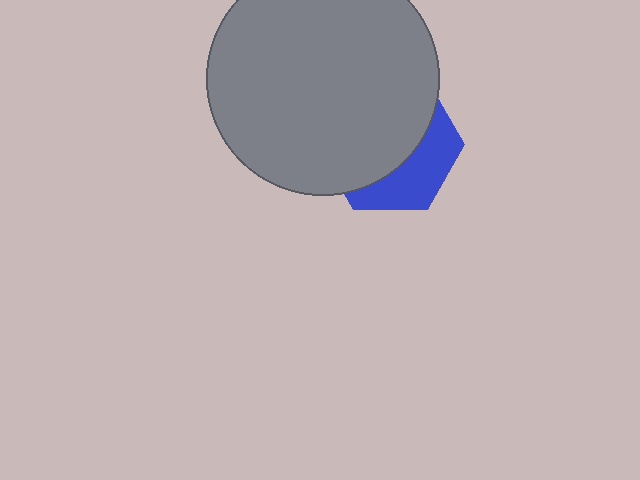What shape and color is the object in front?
The object in front is a gray circle.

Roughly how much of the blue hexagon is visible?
A small part of it is visible (roughly 35%).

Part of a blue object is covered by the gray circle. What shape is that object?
It is a hexagon.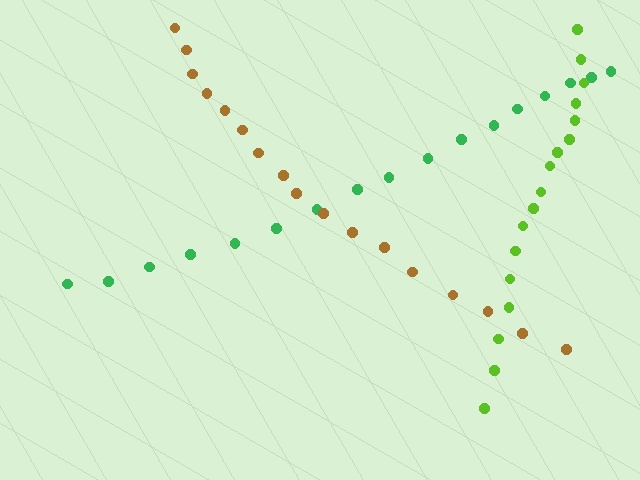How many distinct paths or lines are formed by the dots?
There are 3 distinct paths.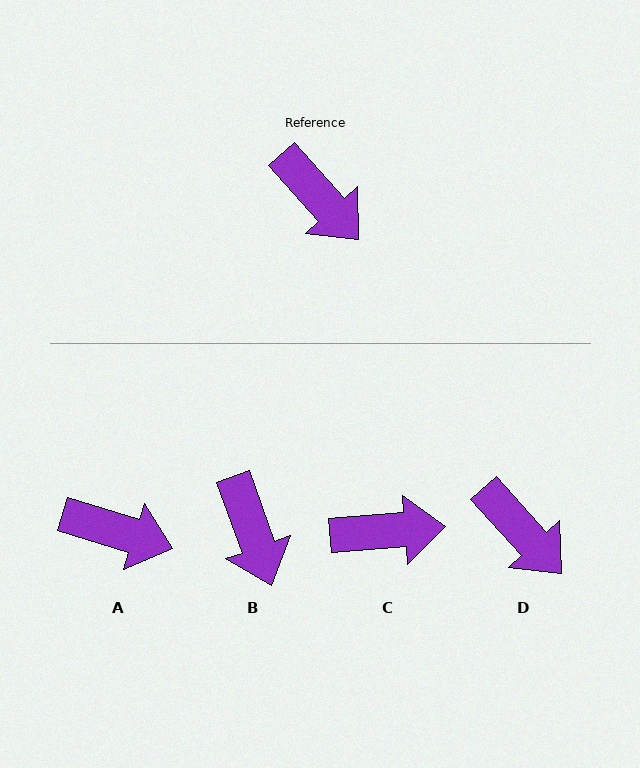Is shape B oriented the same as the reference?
No, it is off by about 22 degrees.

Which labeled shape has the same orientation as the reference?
D.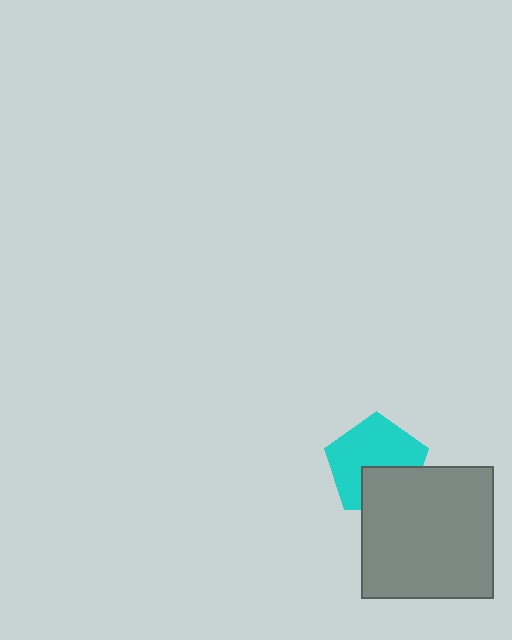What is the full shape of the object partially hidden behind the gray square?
The partially hidden object is a cyan pentagon.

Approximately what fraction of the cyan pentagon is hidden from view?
Roughly 34% of the cyan pentagon is hidden behind the gray square.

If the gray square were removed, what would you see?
You would see the complete cyan pentagon.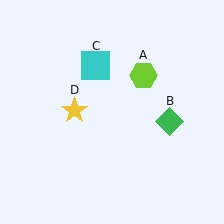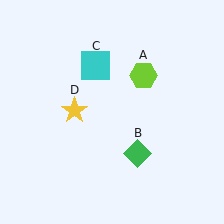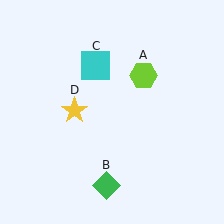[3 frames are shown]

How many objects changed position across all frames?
1 object changed position: green diamond (object B).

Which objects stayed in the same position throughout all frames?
Lime hexagon (object A) and cyan square (object C) and yellow star (object D) remained stationary.